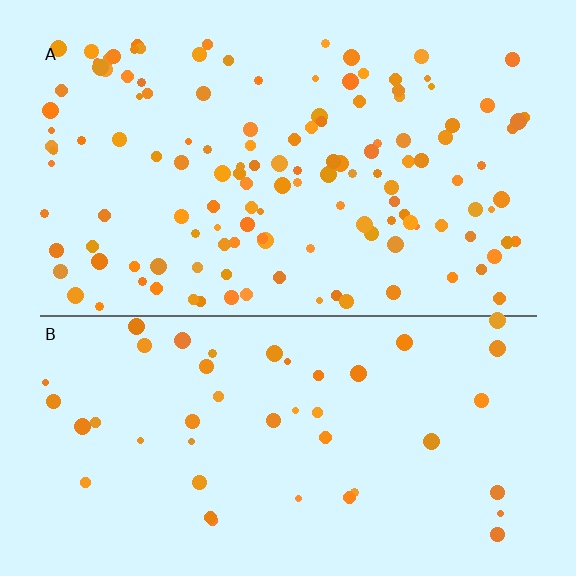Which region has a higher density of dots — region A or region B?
A (the top).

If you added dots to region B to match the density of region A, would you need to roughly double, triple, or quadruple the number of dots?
Approximately triple.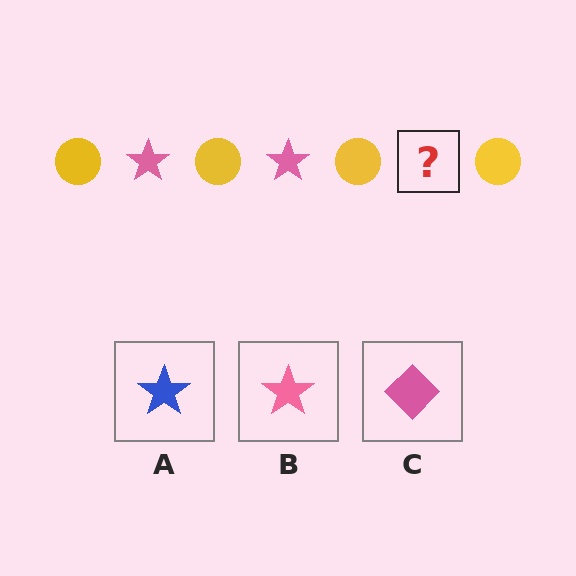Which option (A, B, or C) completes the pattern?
B.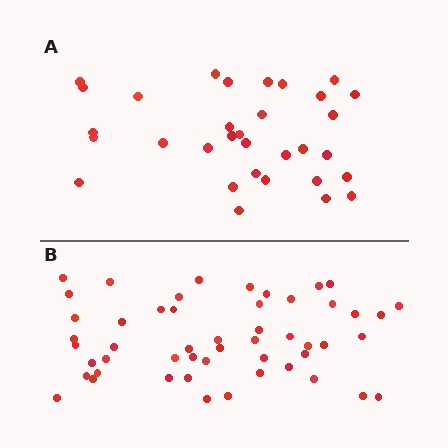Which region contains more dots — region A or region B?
Region B (the bottom region) has more dots.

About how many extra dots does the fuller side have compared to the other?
Region B has approximately 20 more dots than region A.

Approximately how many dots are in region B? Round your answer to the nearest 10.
About 50 dots. (The exact count is 51, which rounds to 50.)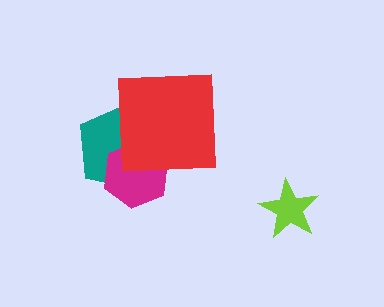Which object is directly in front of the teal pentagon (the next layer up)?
The magenta hexagon is directly in front of the teal pentagon.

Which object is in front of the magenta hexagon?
The red square is in front of the magenta hexagon.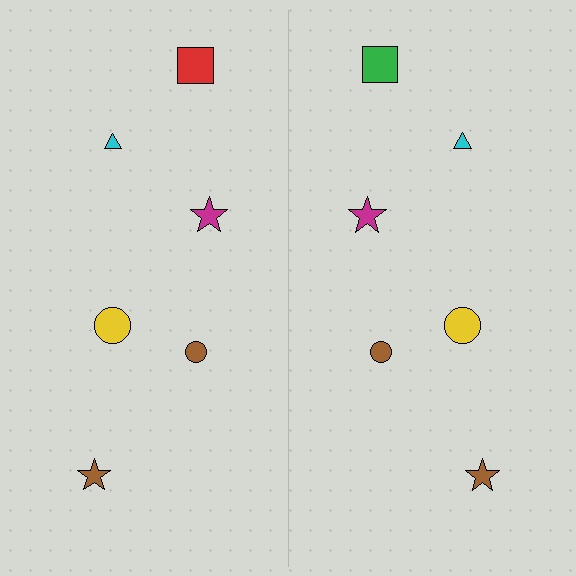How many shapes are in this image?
There are 12 shapes in this image.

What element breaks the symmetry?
The green square on the right side breaks the symmetry — its mirror counterpart is red.